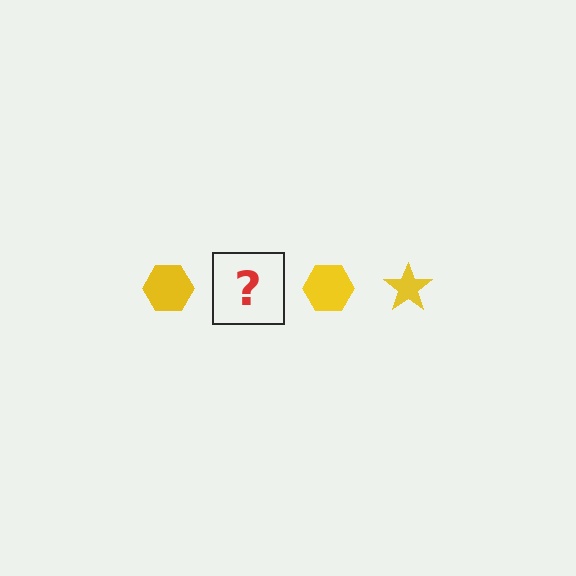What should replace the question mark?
The question mark should be replaced with a yellow star.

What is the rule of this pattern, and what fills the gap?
The rule is that the pattern cycles through hexagon, star shapes in yellow. The gap should be filled with a yellow star.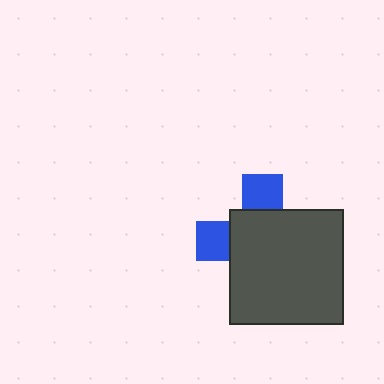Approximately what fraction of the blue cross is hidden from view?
Roughly 69% of the blue cross is hidden behind the dark gray rectangle.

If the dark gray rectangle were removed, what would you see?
You would see the complete blue cross.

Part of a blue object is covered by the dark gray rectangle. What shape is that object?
It is a cross.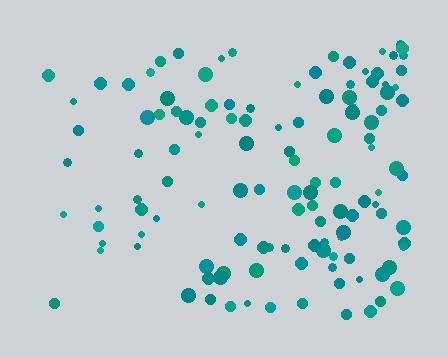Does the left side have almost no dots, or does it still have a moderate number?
Still a moderate number, just noticeably fewer than the right.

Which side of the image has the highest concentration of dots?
The right.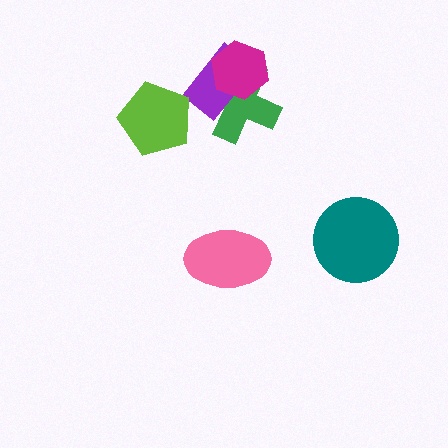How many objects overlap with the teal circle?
0 objects overlap with the teal circle.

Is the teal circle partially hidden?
No, no other shape covers it.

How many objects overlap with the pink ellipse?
0 objects overlap with the pink ellipse.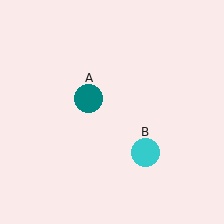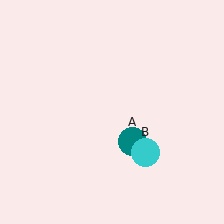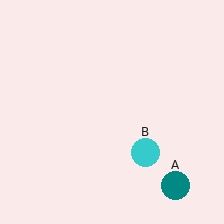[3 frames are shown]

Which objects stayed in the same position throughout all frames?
Cyan circle (object B) remained stationary.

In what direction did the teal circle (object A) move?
The teal circle (object A) moved down and to the right.